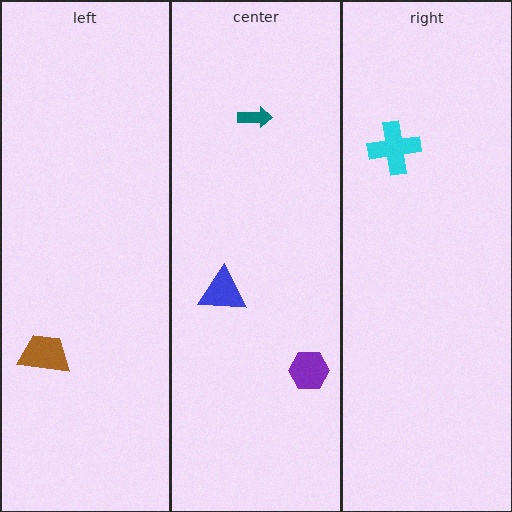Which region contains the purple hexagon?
The center region.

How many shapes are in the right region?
1.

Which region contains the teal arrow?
The center region.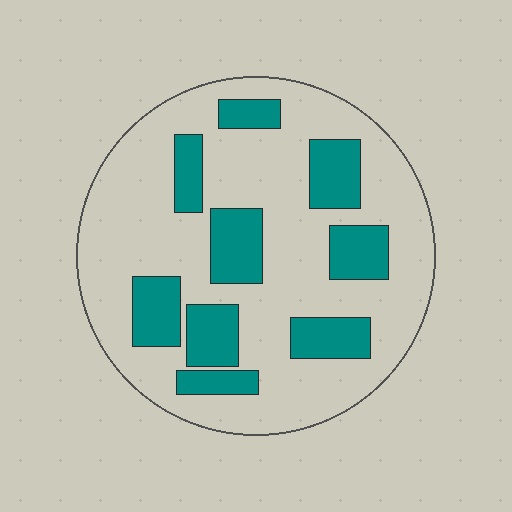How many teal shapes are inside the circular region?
9.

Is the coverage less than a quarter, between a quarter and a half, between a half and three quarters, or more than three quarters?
Between a quarter and a half.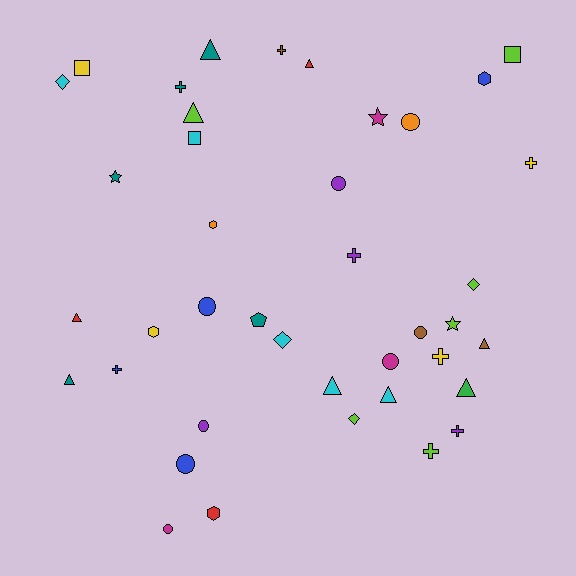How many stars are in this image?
There are 3 stars.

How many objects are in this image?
There are 40 objects.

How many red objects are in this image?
There are 3 red objects.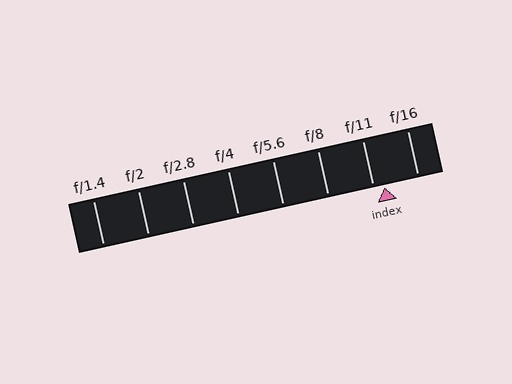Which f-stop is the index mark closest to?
The index mark is closest to f/11.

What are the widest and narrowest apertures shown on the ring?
The widest aperture shown is f/1.4 and the narrowest is f/16.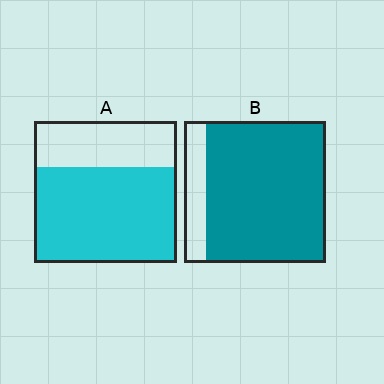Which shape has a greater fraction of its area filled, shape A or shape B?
Shape B.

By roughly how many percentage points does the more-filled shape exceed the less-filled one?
By roughly 15 percentage points (B over A).